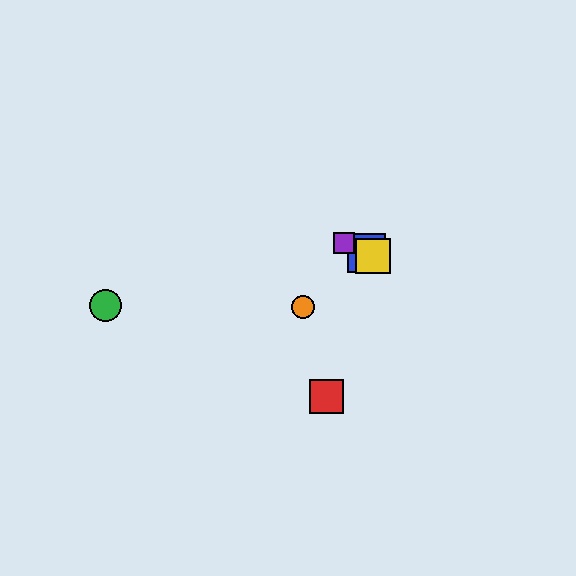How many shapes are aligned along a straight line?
3 shapes (the blue square, the yellow square, the purple square) are aligned along a straight line.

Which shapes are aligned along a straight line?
The blue square, the yellow square, the purple square are aligned along a straight line.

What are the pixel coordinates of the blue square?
The blue square is at (367, 253).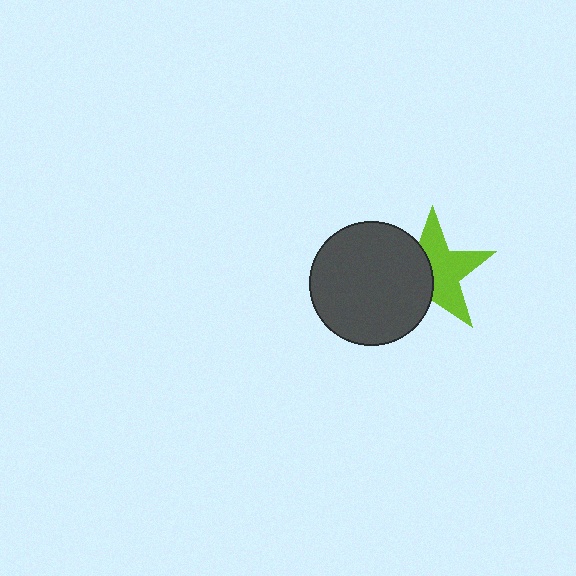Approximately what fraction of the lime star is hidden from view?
Roughly 43% of the lime star is hidden behind the dark gray circle.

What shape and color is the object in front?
The object in front is a dark gray circle.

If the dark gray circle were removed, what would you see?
You would see the complete lime star.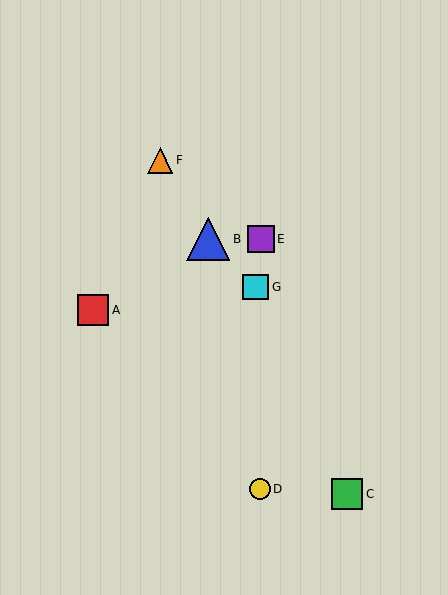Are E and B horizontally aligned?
Yes, both are at y≈239.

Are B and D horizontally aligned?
No, B is at y≈239 and D is at y≈489.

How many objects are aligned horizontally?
2 objects (B, E) are aligned horizontally.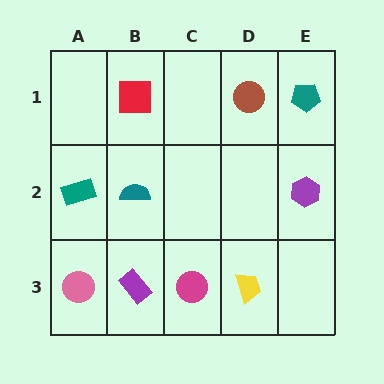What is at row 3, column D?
A yellow trapezoid.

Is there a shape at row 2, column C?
No, that cell is empty.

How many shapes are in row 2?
3 shapes.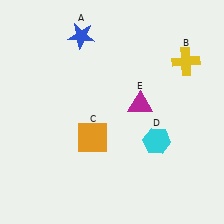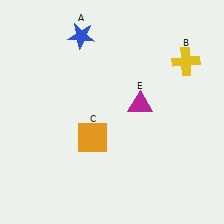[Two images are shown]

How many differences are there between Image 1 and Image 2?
There is 1 difference between the two images.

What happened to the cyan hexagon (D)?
The cyan hexagon (D) was removed in Image 2. It was in the bottom-right area of Image 1.